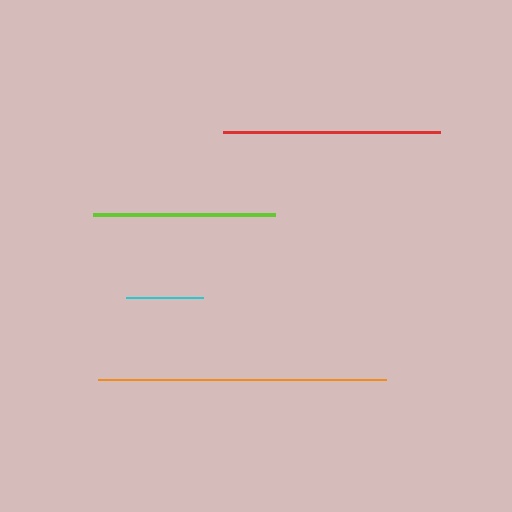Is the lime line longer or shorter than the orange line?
The orange line is longer than the lime line.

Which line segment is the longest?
The orange line is the longest at approximately 289 pixels.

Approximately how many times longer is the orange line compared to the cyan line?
The orange line is approximately 3.7 times the length of the cyan line.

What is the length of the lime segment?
The lime segment is approximately 183 pixels long.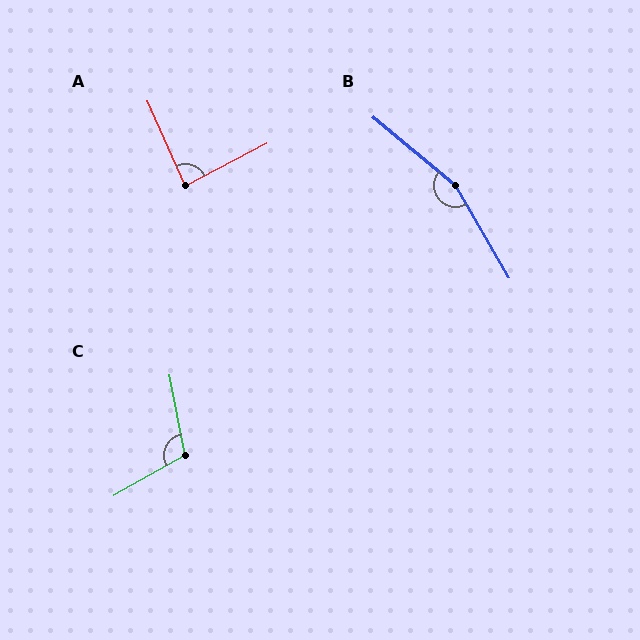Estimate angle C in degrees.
Approximately 109 degrees.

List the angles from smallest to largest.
A (87°), C (109°), B (160°).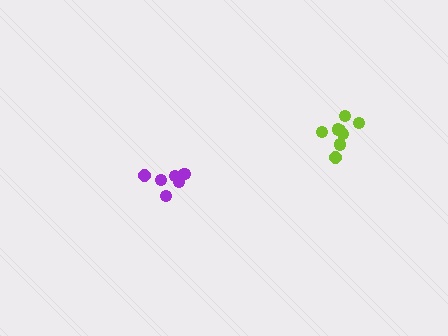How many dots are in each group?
Group 1: 6 dots, Group 2: 8 dots (14 total).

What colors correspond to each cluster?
The clusters are colored: purple, lime.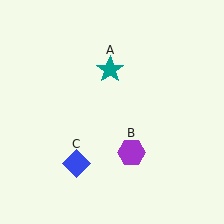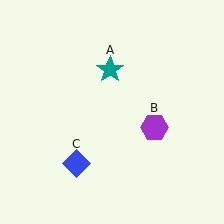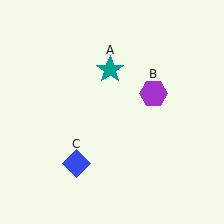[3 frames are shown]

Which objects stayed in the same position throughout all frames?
Teal star (object A) and blue diamond (object C) remained stationary.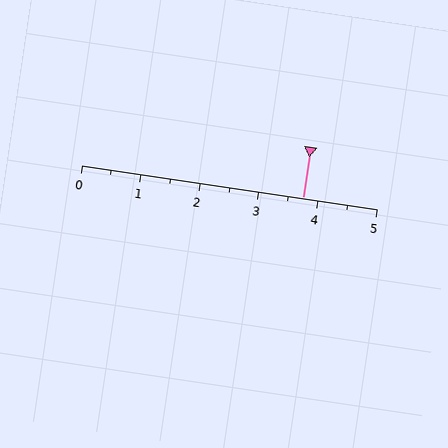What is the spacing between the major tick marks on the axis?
The major ticks are spaced 1 apart.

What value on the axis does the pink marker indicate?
The marker indicates approximately 3.8.